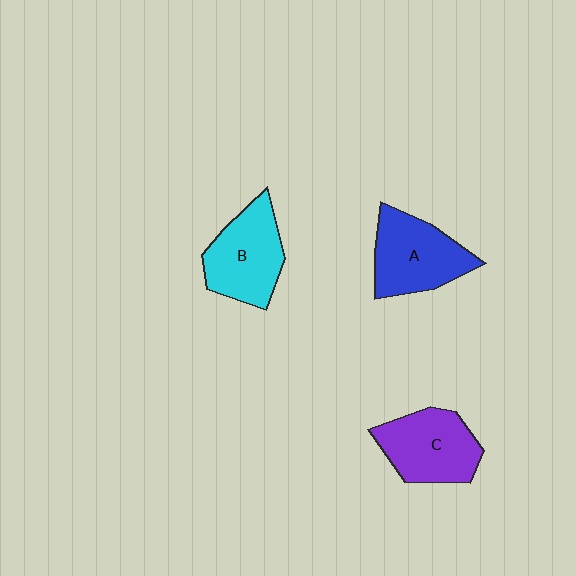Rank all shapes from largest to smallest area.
From largest to smallest: A (blue), B (cyan), C (purple).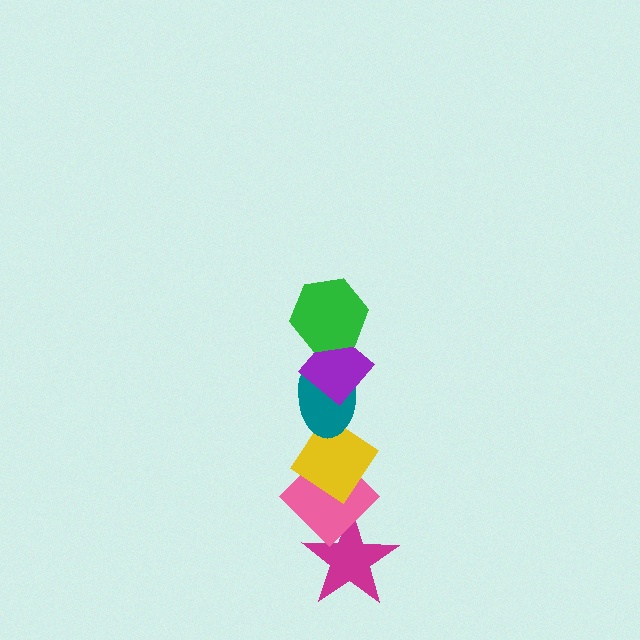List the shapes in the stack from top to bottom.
From top to bottom: the green hexagon, the purple diamond, the teal ellipse, the yellow diamond, the pink diamond, the magenta star.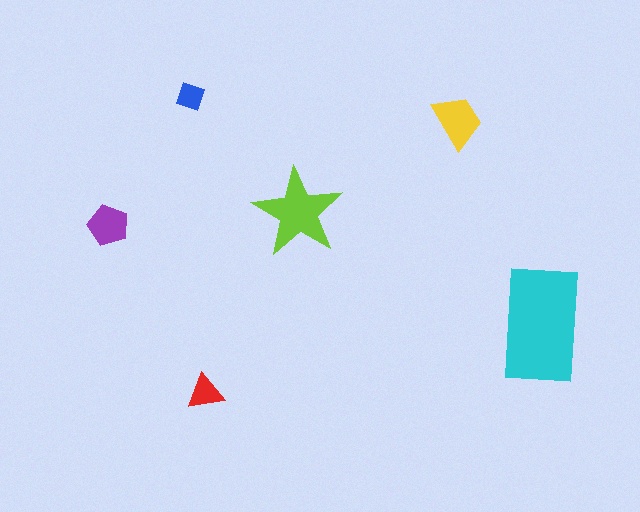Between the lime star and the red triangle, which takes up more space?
The lime star.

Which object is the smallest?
The blue diamond.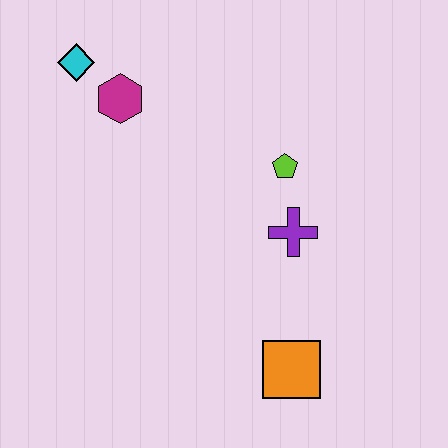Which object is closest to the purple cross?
The lime pentagon is closest to the purple cross.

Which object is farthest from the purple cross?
The cyan diamond is farthest from the purple cross.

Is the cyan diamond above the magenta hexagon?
Yes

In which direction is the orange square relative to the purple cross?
The orange square is below the purple cross.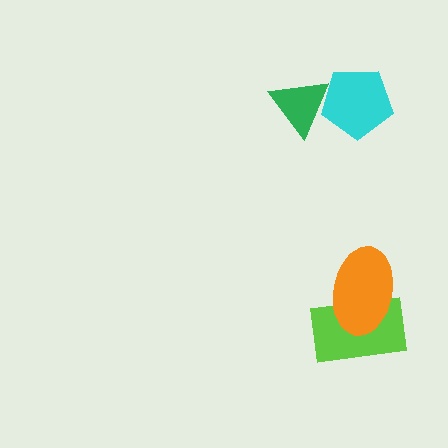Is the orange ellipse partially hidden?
No, no other shape covers it.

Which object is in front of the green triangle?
The cyan pentagon is in front of the green triangle.